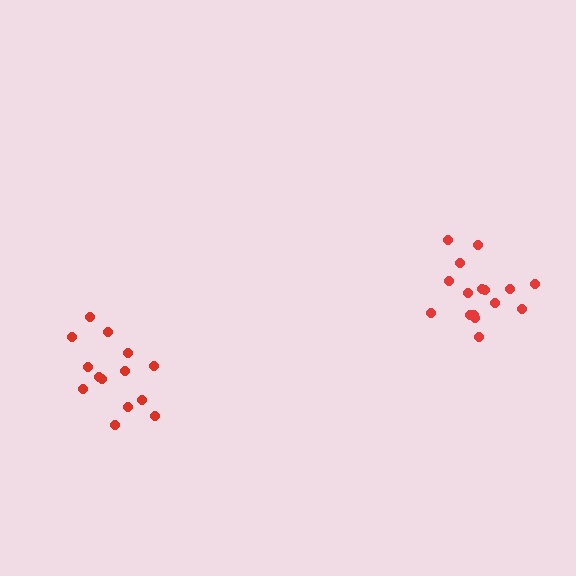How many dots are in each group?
Group 1: 16 dots, Group 2: 14 dots (30 total).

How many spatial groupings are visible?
There are 2 spatial groupings.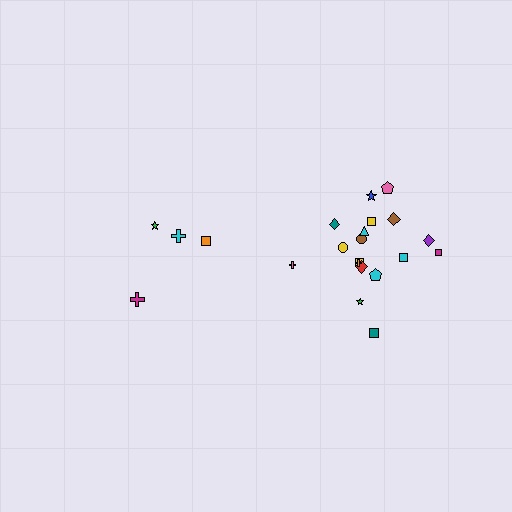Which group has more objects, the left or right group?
The right group.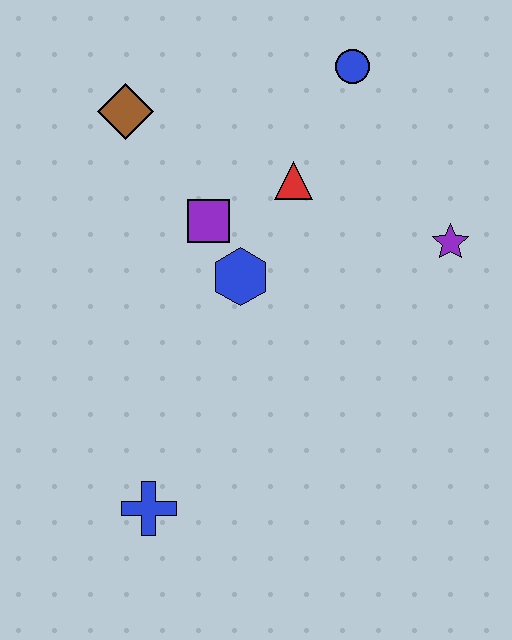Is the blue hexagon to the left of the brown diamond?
No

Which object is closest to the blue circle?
The red triangle is closest to the blue circle.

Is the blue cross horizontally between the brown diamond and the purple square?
Yes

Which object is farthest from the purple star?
The blue cross is farthest from the purple star.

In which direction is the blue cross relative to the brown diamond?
The blue cross is below the brown diamond.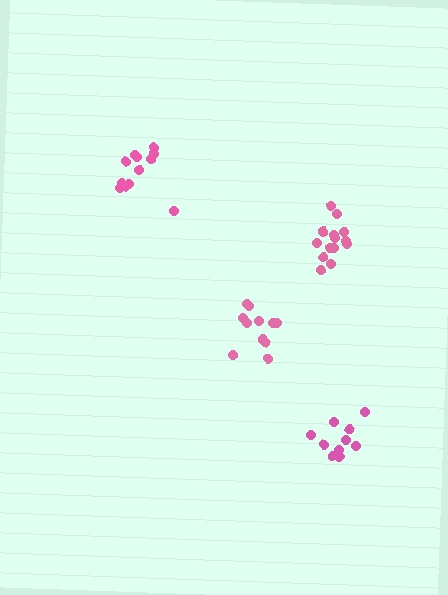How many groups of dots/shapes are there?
There are 4 groups.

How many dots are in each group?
Group 1: 14 dots, Group 2: 12 dots, Group 3: 10 dots, Group 4: 11 dots (47 total).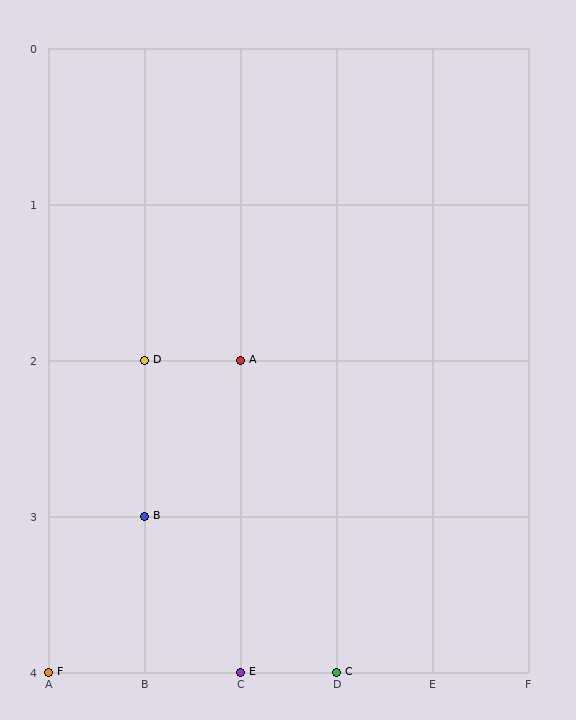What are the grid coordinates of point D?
Point D is at grid coordinates (B, 2).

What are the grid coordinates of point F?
Point F is at grid coordinates (A, 4).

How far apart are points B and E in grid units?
Points B and E are 1 column and 1 row apart (about 1.4 grid units diagonally).